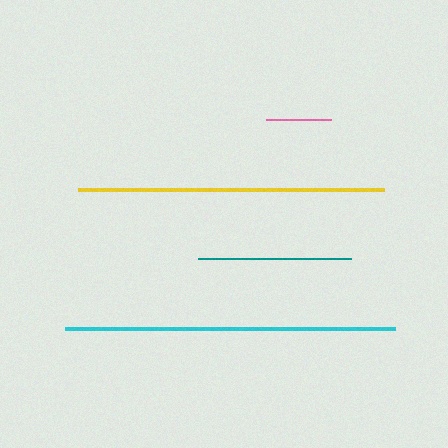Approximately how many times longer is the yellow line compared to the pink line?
The yellow line is approximately 4.8 times the length of the pink line.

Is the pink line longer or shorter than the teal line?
The teal line is longer than the pink line.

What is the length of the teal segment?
The teal segment is approximately 154 pixels long.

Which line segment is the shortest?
The pink line is the shortest at approximately 64 pixels.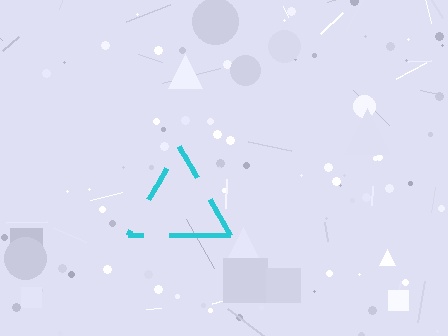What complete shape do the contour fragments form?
The contour fragments form a triangle.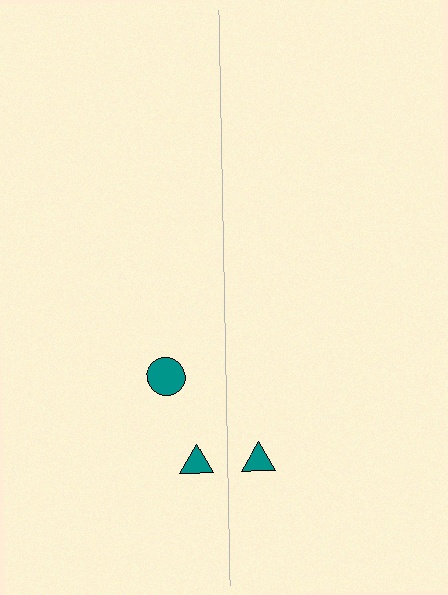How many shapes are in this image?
There are 3 shapes in this image.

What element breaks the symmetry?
A teal circle is missing from the right side.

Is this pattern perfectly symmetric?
No, the pattern is not perfectly symmetric. A teal circle is missing from the right side.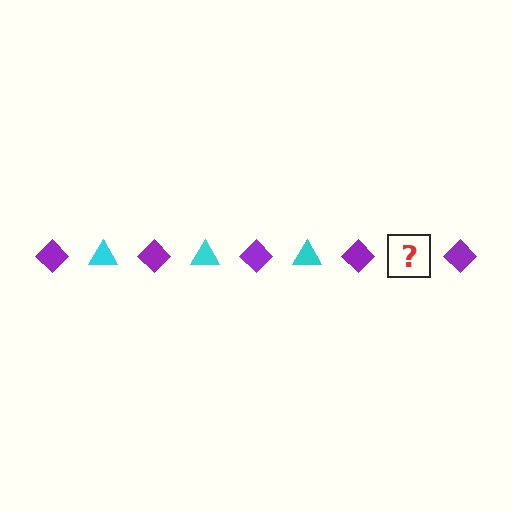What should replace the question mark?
The question mark should be replaced with a cyan triangle.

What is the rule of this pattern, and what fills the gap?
The rule is that the pattern alternates between purple diamond and cyan triangle. The gap should be filled with a cyan triangle.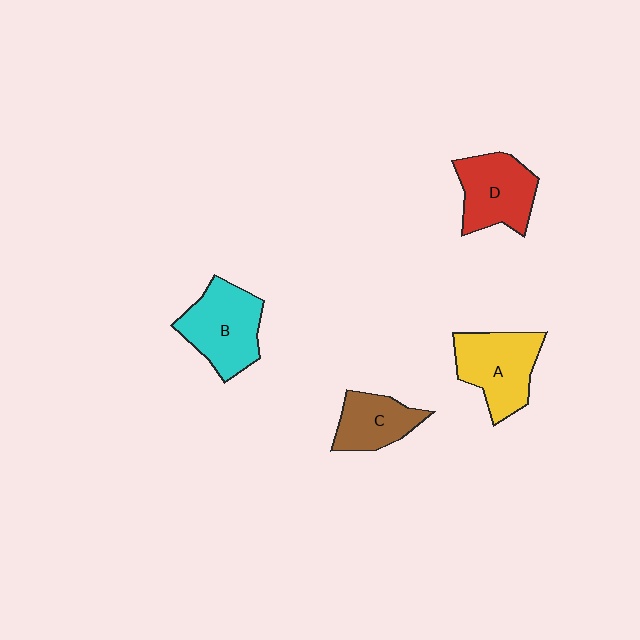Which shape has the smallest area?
Shape C (brown).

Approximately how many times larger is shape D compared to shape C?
Approximately 1.3 times.